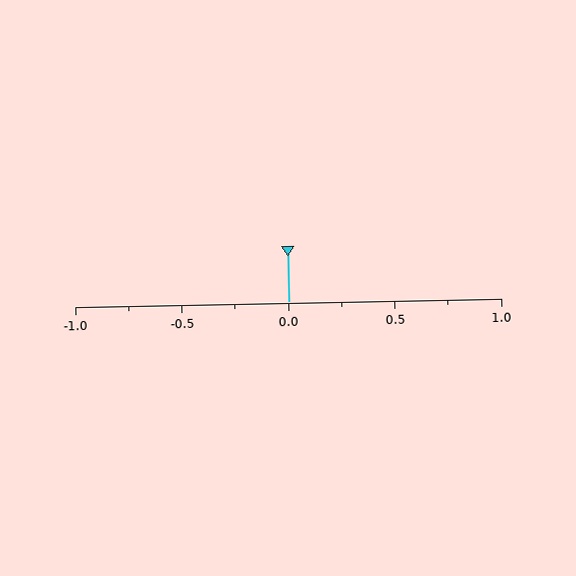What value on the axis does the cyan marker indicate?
The marker indicates approximately 0.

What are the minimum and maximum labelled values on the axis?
The axis runs from -1.0 to 1.0.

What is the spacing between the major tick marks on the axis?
The major ticks are spaced 0.5 apart.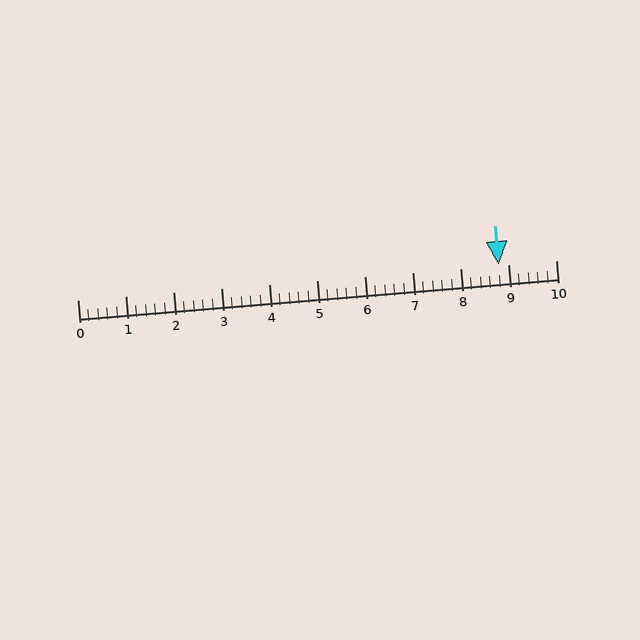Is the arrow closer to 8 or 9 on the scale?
The arrow is closer to 9.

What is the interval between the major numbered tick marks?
The major tick marks are spaced 1 units apart.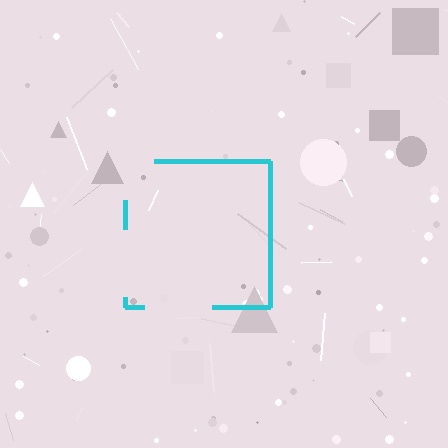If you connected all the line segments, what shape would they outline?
They would outline a square.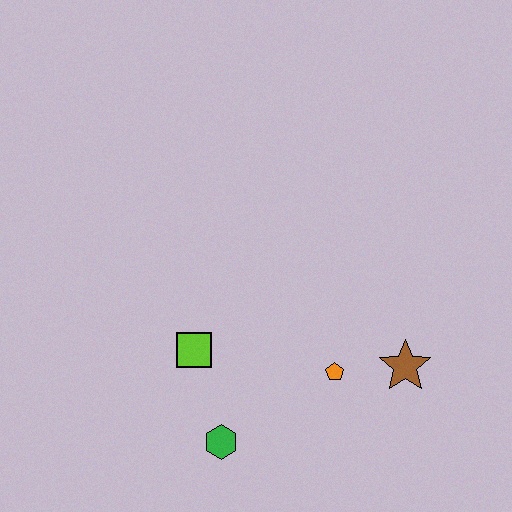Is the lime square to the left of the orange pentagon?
Yes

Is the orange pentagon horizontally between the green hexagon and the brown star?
Yes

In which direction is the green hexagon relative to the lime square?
The green hexagon is below the lime square.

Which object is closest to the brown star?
The orange pentagon is closest to the brown star.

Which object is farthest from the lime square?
The brown star is farthest from the lime square.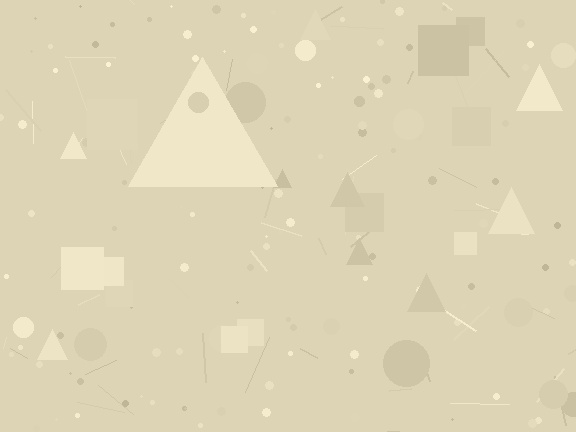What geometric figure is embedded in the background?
A triangle is embedded in the background.